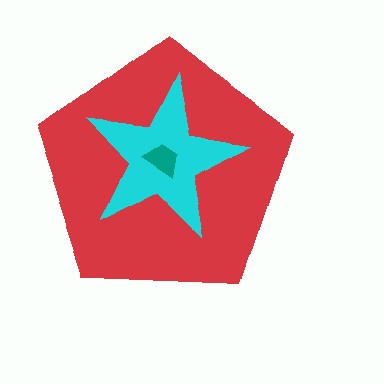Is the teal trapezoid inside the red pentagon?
Yes.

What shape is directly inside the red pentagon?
The cyan star.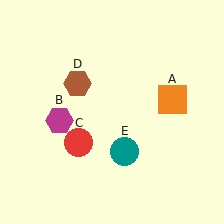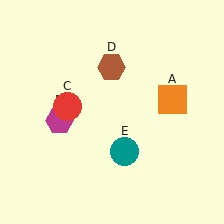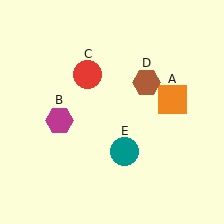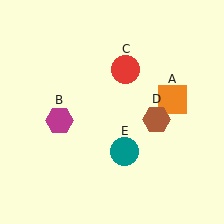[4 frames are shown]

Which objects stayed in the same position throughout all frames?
Orange square (object A) and magenta hexagon (object B) and teal circle (object E) remained stationary.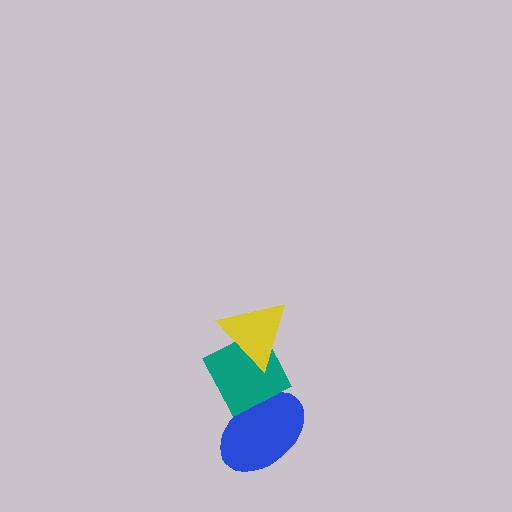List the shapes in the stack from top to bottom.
From top to bottom: the yellow triangle, the teal diamond, the blue ellipse.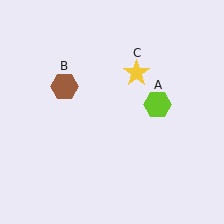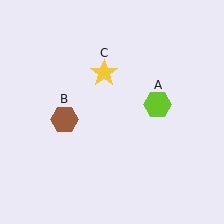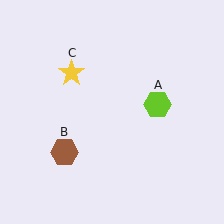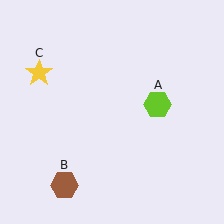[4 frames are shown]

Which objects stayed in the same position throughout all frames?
Lime hexagon (object A) remained stationary.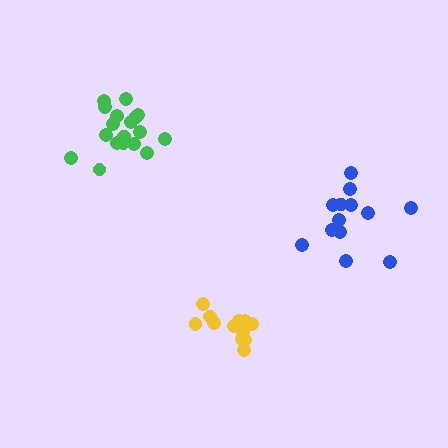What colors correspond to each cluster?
The clusters are colored: green, yellow, blue.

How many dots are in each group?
Group 1: 18 dots, Group 2: 12 dots, Group 3: 13 dots (43 total).